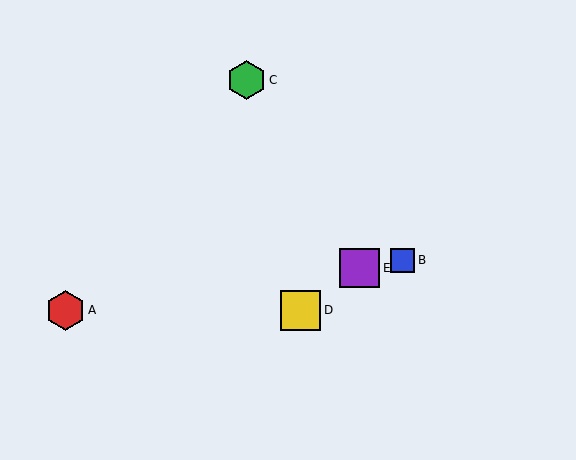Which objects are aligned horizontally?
Objects A, D are aligned horizontally.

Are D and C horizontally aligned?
No, D is at y≈310 and C is at y≈80.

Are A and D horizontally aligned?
Yes, both are at y≈310.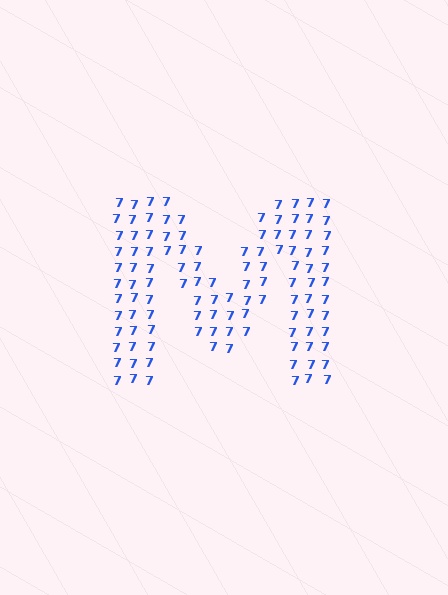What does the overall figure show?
The overall figure shows the letter M.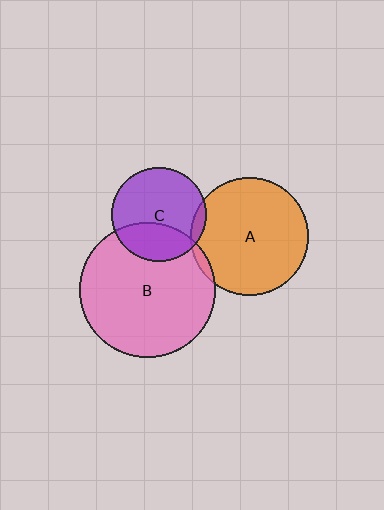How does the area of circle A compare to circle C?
Approximately 1.6 times.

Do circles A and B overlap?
Yes.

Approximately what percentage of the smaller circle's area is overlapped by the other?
Approximately 5%.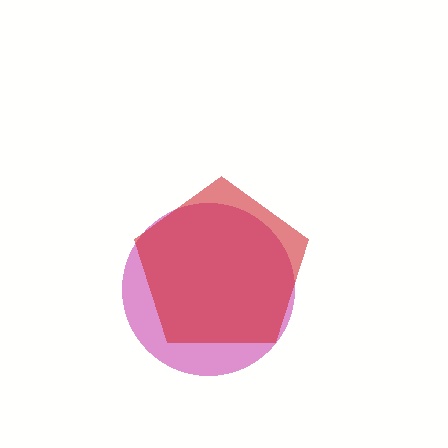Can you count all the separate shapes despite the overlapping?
Yes, there are 2 separate shapes.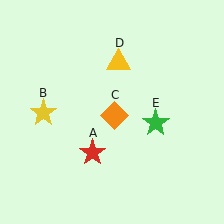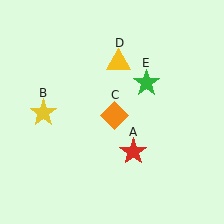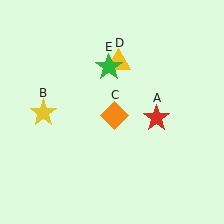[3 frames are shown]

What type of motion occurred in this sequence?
The red star (object A), green star (object E) rotated counterclockwise around the center of the scene.